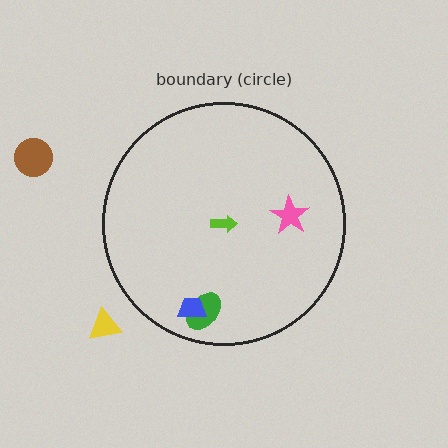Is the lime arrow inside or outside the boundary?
Inside.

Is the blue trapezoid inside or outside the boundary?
Inside.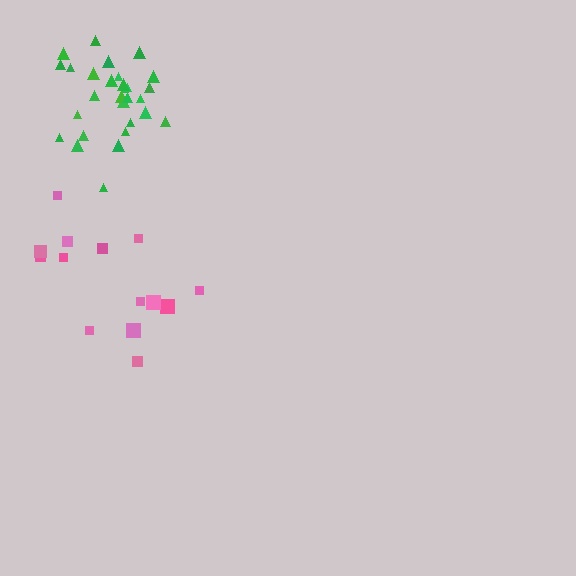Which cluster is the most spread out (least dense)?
Pink.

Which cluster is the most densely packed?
Green.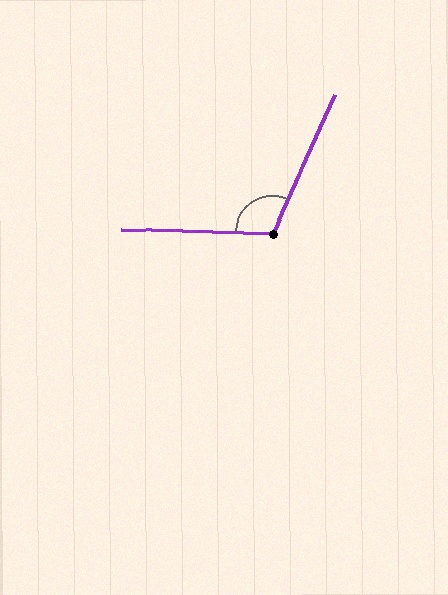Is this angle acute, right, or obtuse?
It is obtuse.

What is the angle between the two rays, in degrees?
Approximately 112 degrees.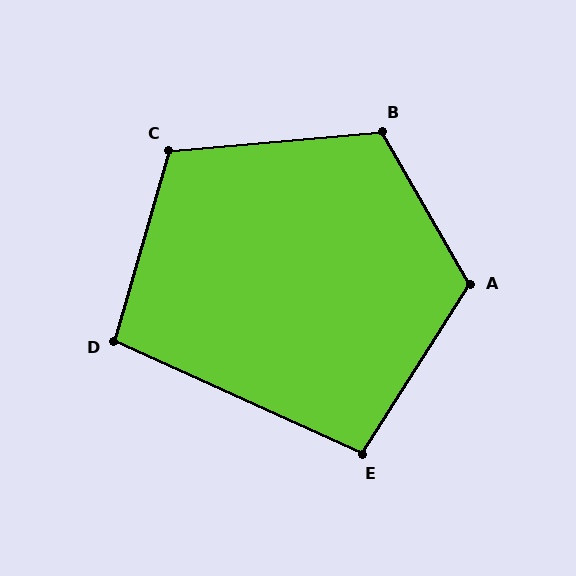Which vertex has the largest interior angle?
A, at approximately 118 degrees.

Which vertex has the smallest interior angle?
E, at approximately 98 degrees.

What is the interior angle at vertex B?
Approximately 115 degrees (obtuse).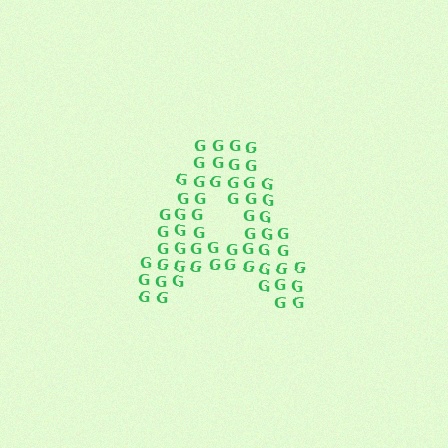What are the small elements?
The small elements are letter G's.